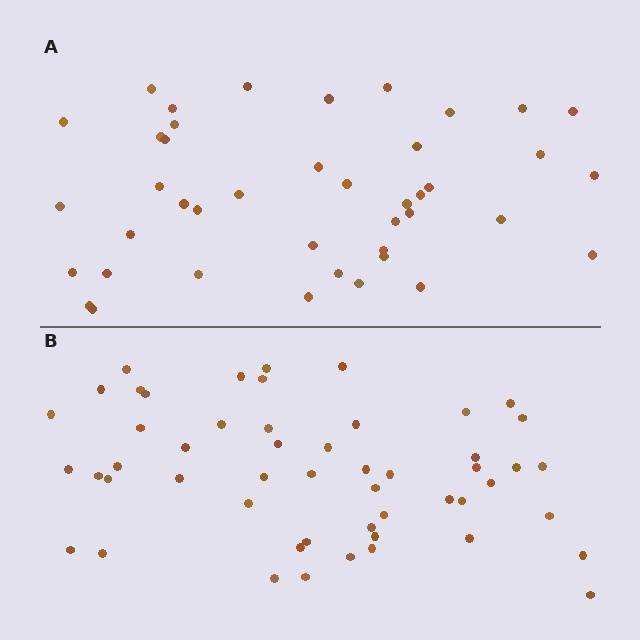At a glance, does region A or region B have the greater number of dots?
Region B (the bottom region) has more dots.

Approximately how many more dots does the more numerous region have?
Region B has roughly 10 or so more dots than region A.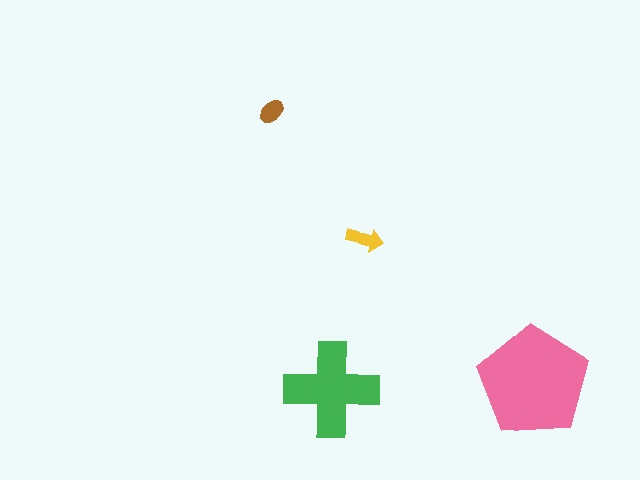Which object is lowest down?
The green cross is bottommost.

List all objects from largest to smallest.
The pink pentagon, the green cross, the yellow arrow, the brown ellipse.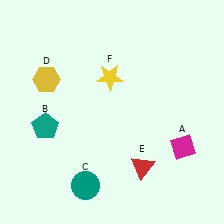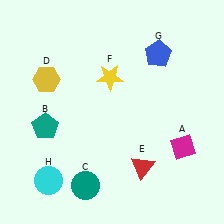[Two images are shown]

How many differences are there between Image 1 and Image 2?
There are 2 differences between the two images.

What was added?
A blue pentagon (G), a cyan circle (H) were added in Image 2.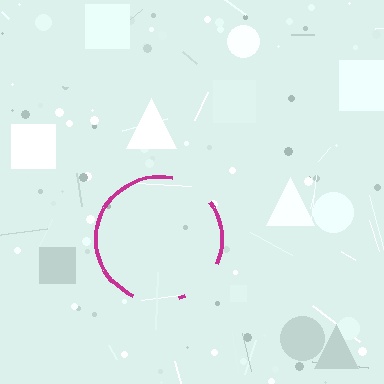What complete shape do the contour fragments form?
The contour fragments form a circle.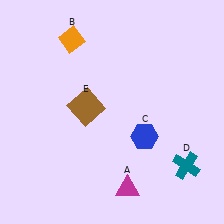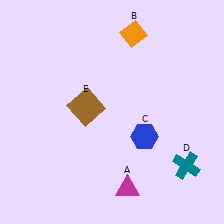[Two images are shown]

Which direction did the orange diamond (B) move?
The orange diamond (B) moved right.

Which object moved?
The orange diamond (B) moved right.